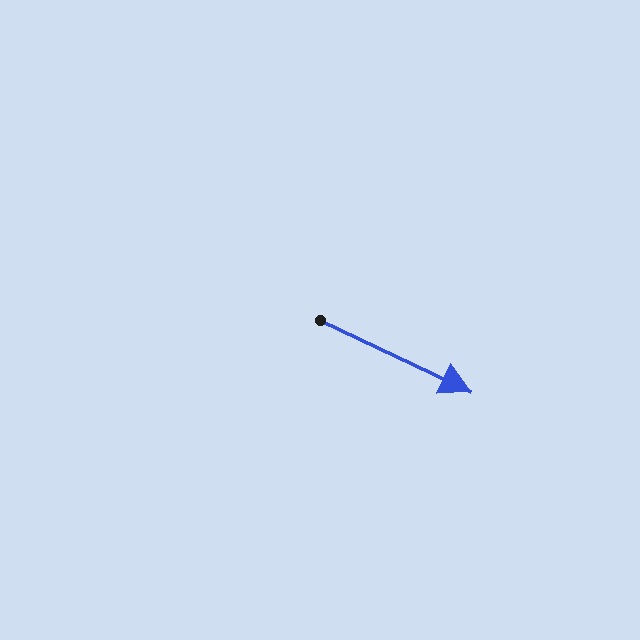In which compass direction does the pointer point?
Southeast.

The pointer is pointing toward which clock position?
Roughly 4 o'clock.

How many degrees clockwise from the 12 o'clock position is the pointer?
Approximately 115 degrees.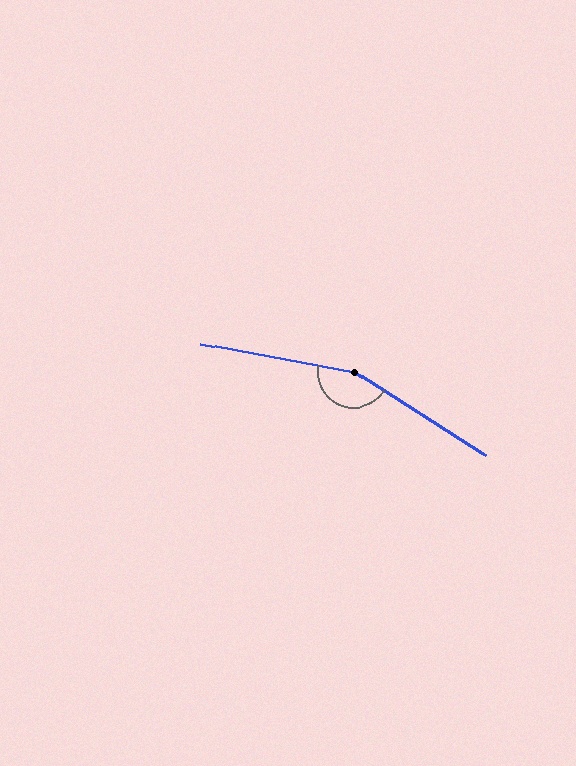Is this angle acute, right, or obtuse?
It is obtuse.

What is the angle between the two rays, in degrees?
Approximately 158 degrees.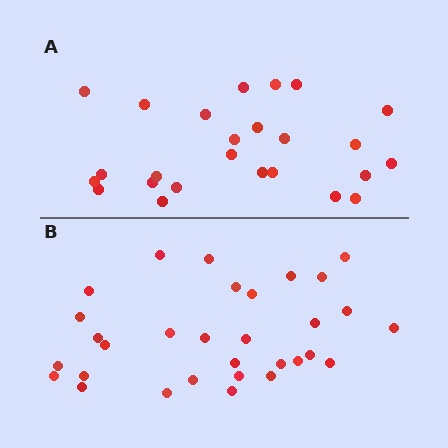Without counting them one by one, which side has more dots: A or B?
Region B (the bottom region) has more dots.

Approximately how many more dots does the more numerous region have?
Region B has about 6 more dots than region A.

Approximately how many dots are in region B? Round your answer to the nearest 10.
About 30 dots. (The exact count is 31, which rounds to 30.)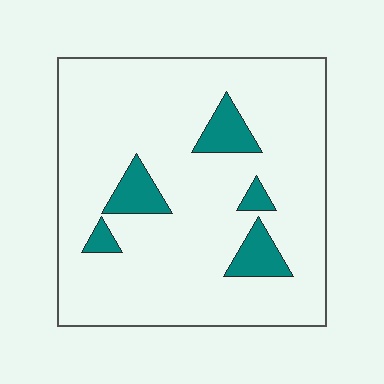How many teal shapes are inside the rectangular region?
5.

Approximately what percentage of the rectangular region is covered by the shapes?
Approximately 10%.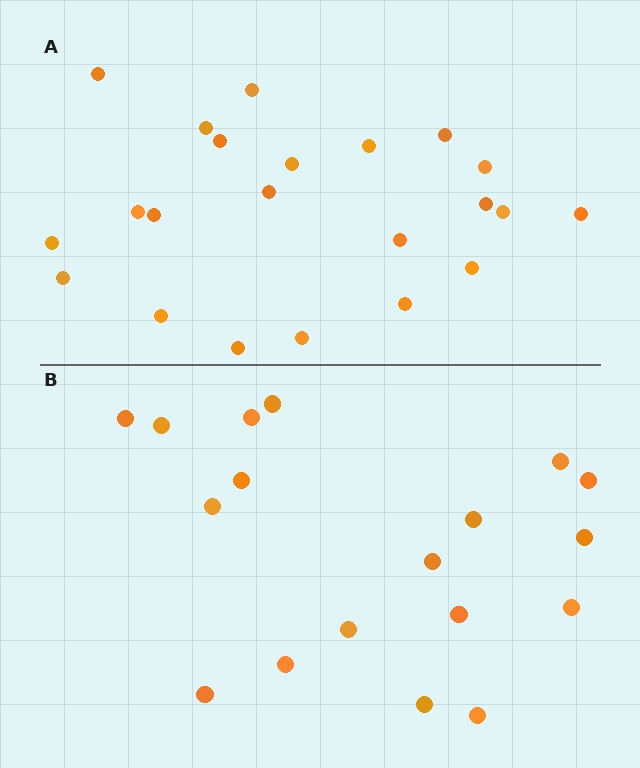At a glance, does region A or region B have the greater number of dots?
Region A (the top region) has more dots.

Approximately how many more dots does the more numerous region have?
Region A has about 4 more dots than region B.